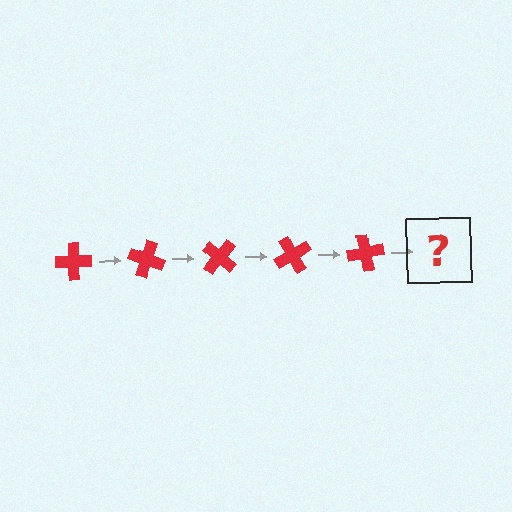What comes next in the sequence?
The next element should be a red cross rotated 100 degrees.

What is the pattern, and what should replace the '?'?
The pattern is that the cross rotates 20 degrees each step. The '?' should be a red cross rotated 100 degrees.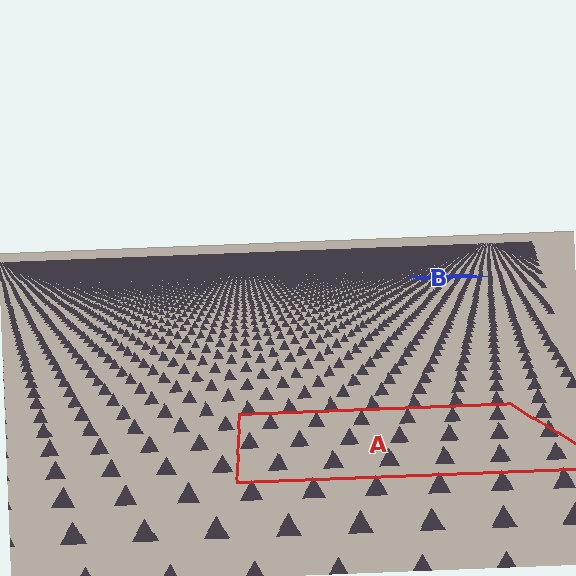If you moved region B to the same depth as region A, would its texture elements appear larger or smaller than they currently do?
They would appear larger. At a closer depth, the same texture elements are projected at a bigger on-screen size.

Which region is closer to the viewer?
Region A is closer. The texture elements there are larger and more spread out.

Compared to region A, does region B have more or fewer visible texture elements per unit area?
Region B has more texture elements per unit area — they are packed more densely because it is farther away.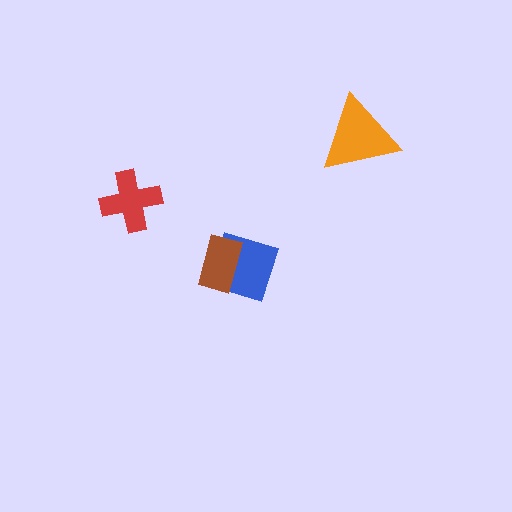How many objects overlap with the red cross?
0 objects overlap with the red cross.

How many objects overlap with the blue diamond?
1 object overlaps with the blue diamond.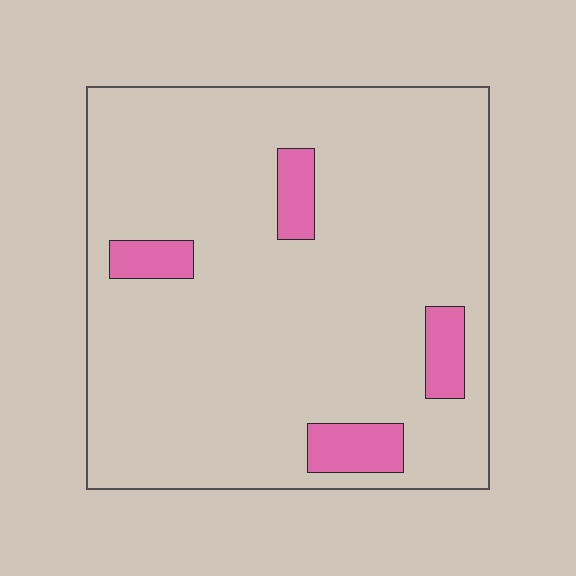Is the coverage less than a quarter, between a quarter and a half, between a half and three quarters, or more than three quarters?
Less than a quarter.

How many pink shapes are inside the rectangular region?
4.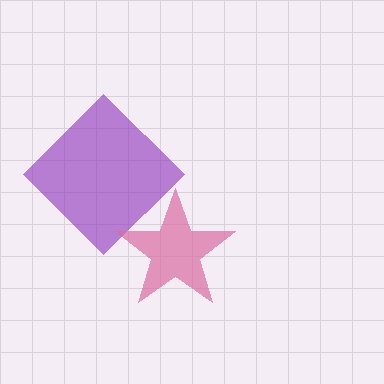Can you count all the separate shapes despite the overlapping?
Yes, there are 2 separate shapes.